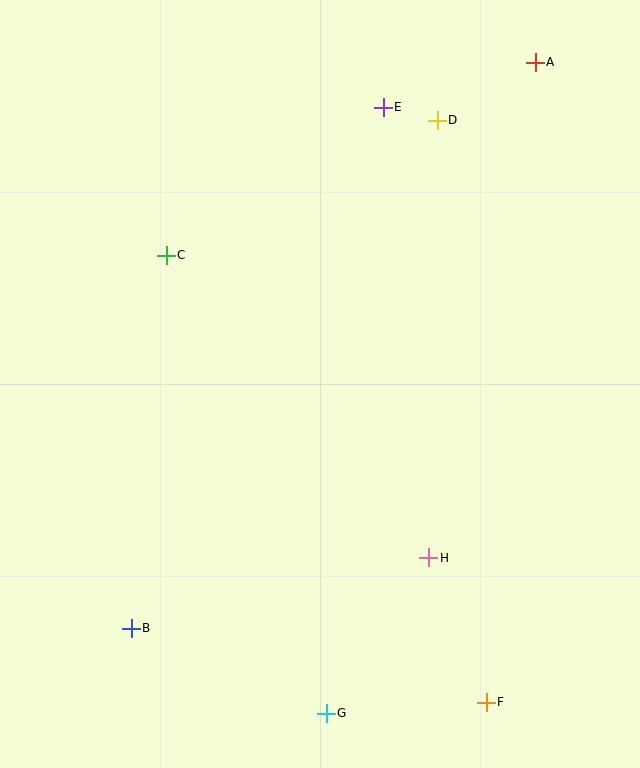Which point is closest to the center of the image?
Point C at (166, 255) is closest to the center.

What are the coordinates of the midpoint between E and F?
The midpoint between E and F is at (435, 405).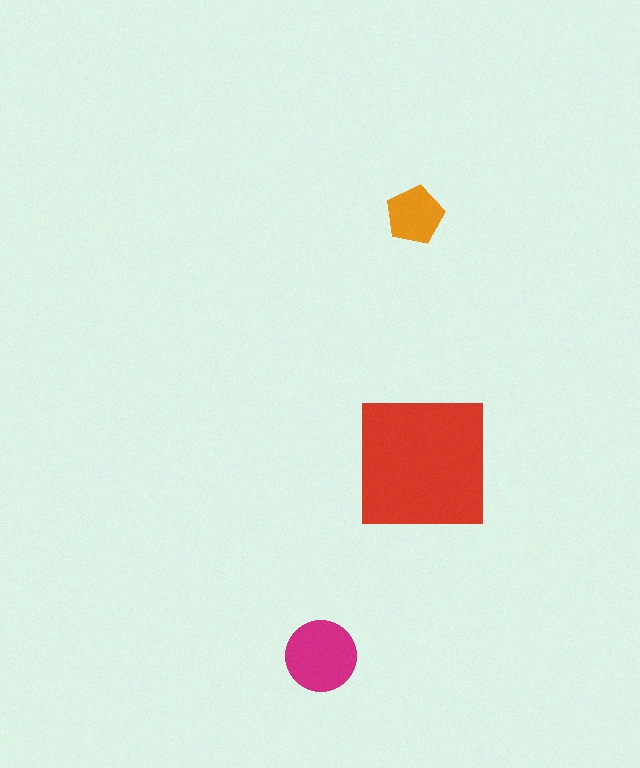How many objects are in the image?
There are 3 objects in the image.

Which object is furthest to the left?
The magenta circle is leftmost.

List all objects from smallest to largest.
The orange pentagon, the magenta circle, the red square.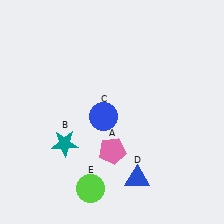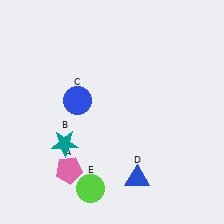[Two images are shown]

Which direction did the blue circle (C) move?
The blue circle (C) moved left.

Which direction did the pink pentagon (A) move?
The pink pentagon (A) moved left.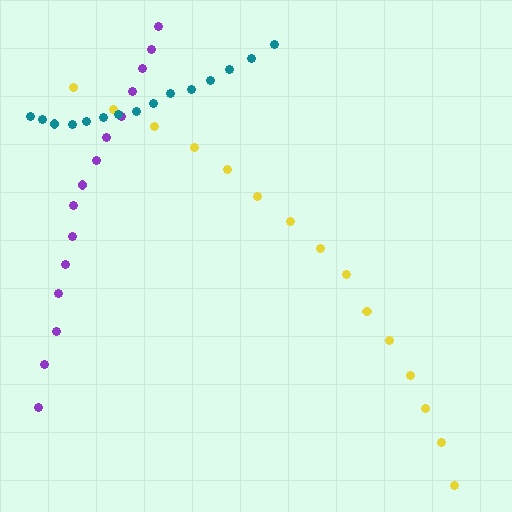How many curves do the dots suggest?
There are 3 distinct paths.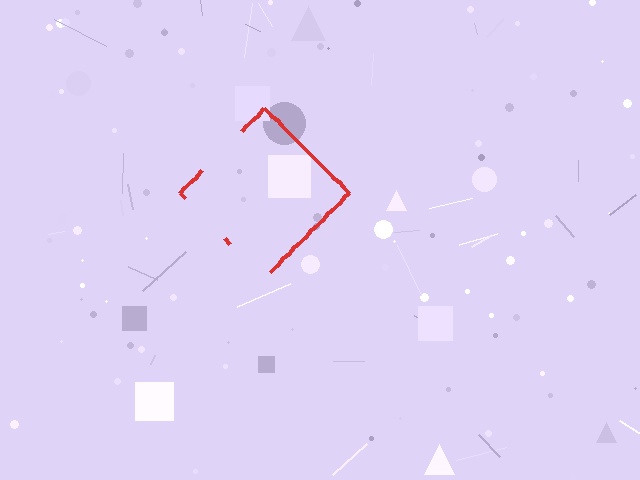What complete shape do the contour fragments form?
The contour fragments form a diamond.